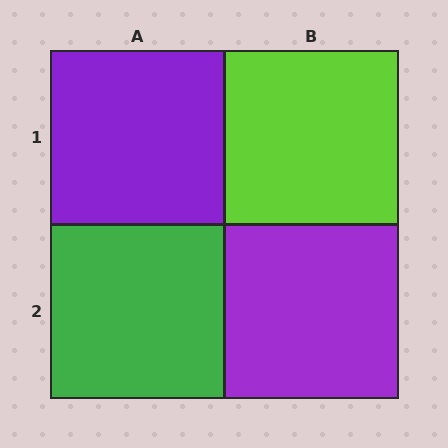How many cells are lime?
1 cell is lime.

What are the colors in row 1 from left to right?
Purple, lime.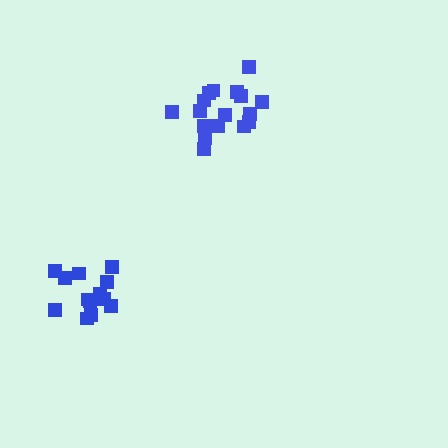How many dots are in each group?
Group 1: 13 dots, Group 2: 17 dots (30 total).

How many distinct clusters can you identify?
There are 2 distinct clusters.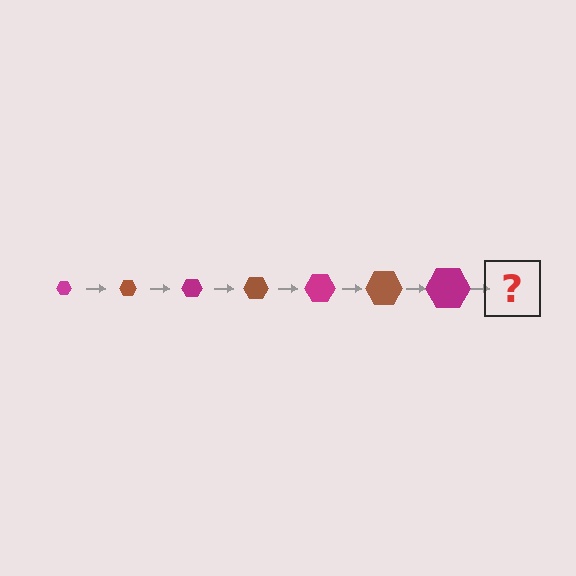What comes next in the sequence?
The next element should be a brown hexagon, larger than the previous one.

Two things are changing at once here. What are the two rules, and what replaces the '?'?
The two rules are that the hexagon grows larger each step and the color cycles through magenta and brown. The '?' should be a brown hexagon, larger than the previous one.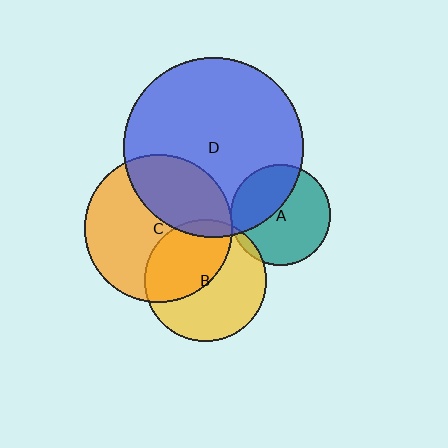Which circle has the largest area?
Circle D (blue).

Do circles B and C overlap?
Yes.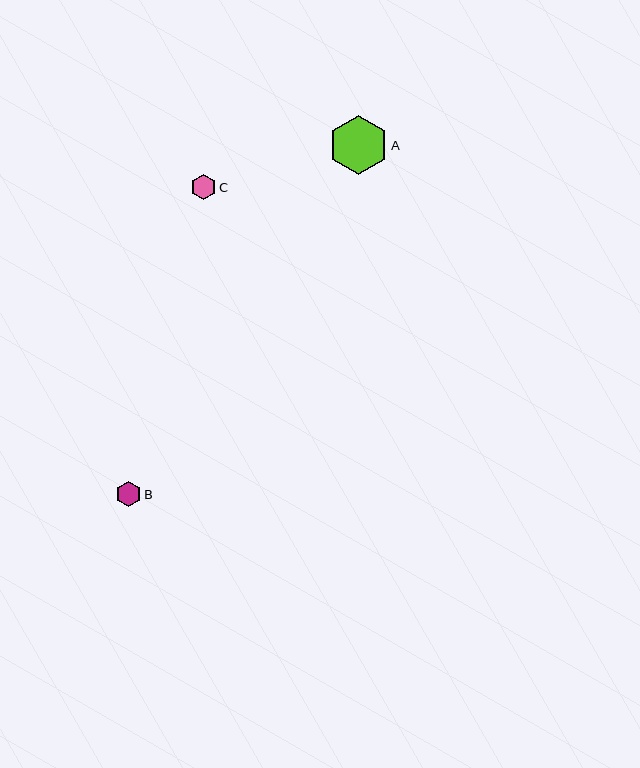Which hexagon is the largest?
Hexagon A is the largest with a size of approximately 59 pixels.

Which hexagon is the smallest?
Hexagon C is the smallest with a size of approximately 25 pixels.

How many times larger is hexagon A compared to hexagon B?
Hexagon A is approximately 2.3 times the size of hexagon B.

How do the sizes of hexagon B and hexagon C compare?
Hexagon B and hexagon C are approximately the same size.